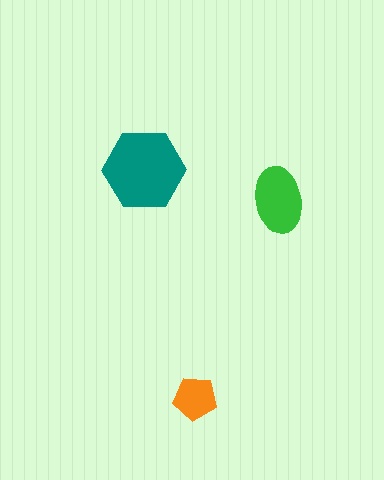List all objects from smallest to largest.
The orange pentagon, the green ellipse, the teal hexagon.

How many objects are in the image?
There are 3 objects in the image.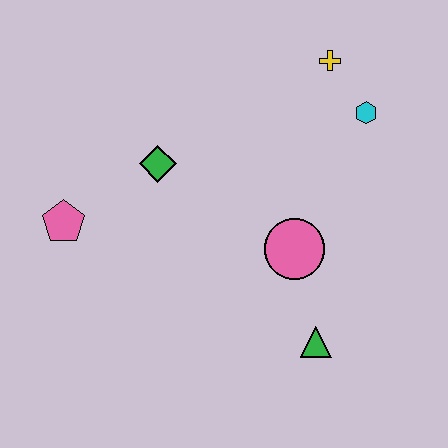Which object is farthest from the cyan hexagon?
The pink pentagon is farthest from the cyan hexagon.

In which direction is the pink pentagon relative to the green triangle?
The pink pentagon is to the left of the green triangle.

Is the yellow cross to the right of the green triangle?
Yes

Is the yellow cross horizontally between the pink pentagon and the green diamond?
No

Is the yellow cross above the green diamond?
Yes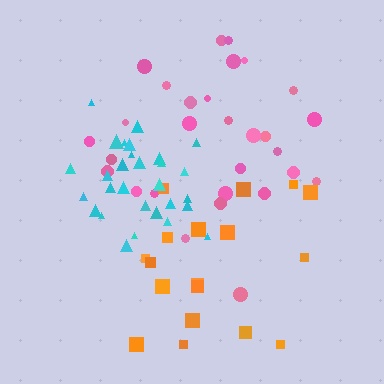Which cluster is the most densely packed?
Cyan.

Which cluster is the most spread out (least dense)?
Orange.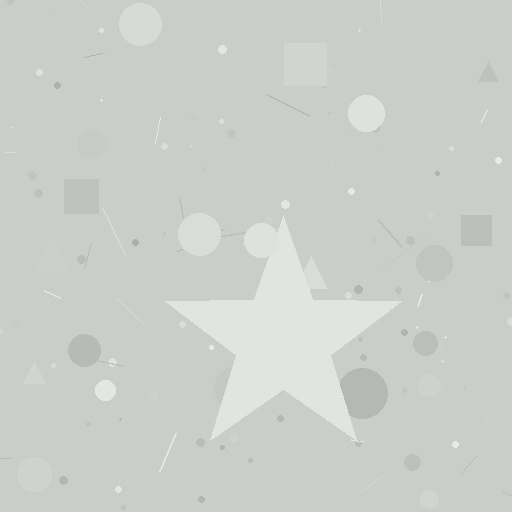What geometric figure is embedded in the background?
A star is embedded in the background.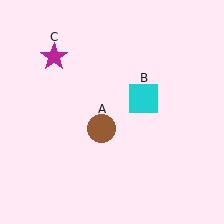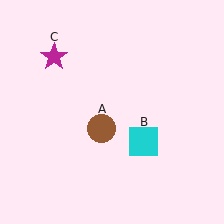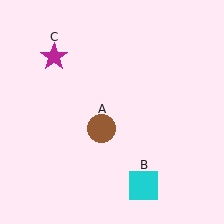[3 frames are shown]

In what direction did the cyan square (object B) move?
The cyan square (object B) moved down.